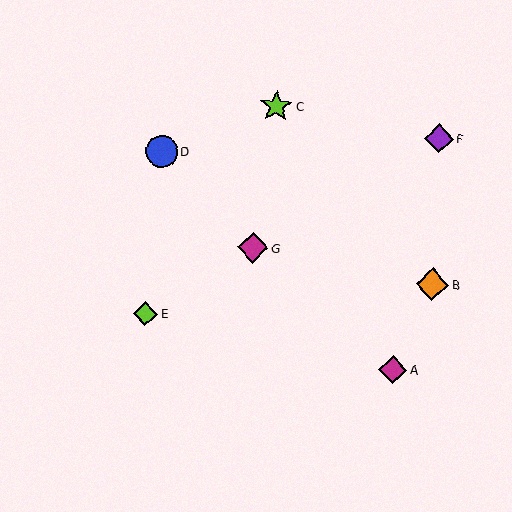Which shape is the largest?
The orange diamond (labeled B) is the largest.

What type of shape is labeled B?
Shape B is an orange diamond.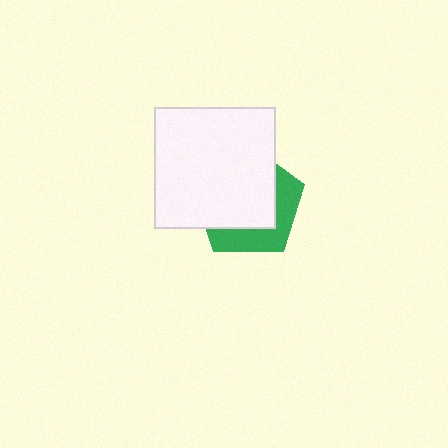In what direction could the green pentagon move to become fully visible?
The green pentagon could move toward the lower-right. That would shift it out from behind the white square entirely.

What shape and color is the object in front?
The object in front is a white square.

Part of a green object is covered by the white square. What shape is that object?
It is a pentagon.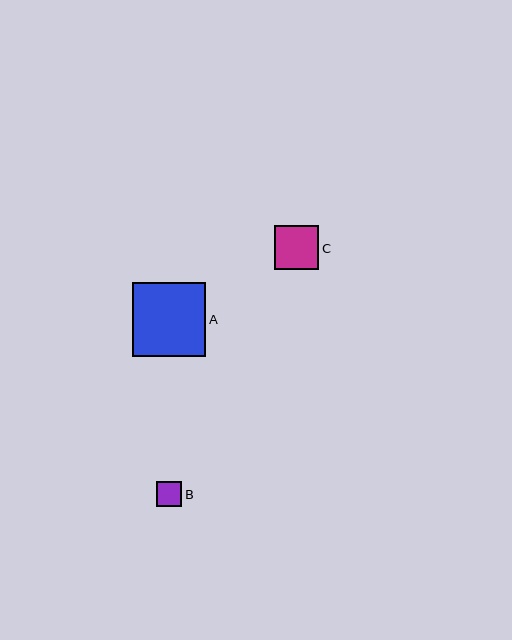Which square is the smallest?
Square B is the smallest with a size of approximately 26 pixels.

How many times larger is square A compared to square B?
Square A is approximately 2.9 times the size of square B.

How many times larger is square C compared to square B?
Square C is approximately 1.7 times the size of square B.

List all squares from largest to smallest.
From largest to smallest: A, C, B.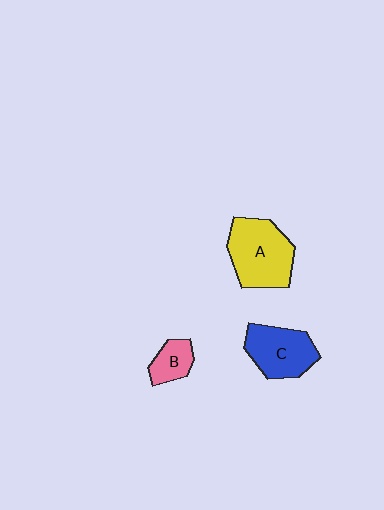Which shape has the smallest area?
Shape B (pink).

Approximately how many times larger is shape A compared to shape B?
Approximately 2.5 times.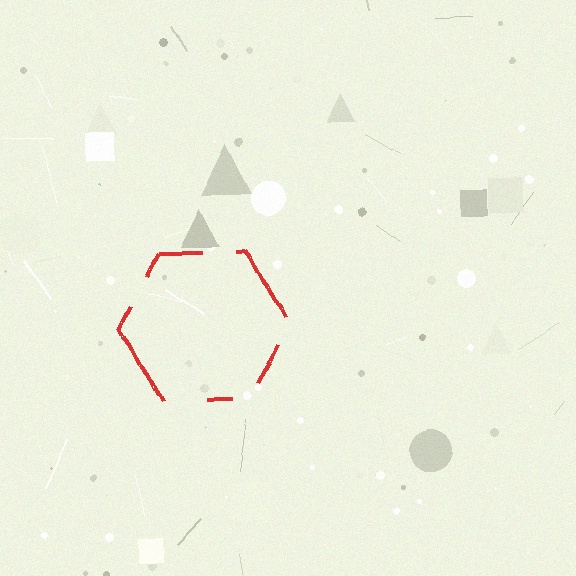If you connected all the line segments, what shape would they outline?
They would outline a hexagon.